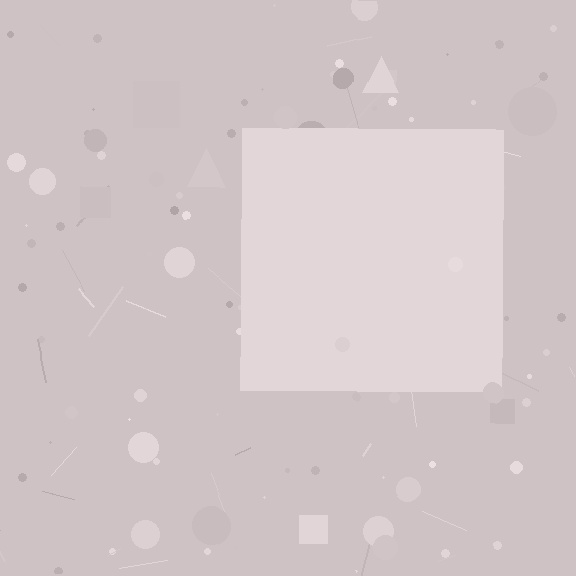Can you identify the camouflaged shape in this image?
The camouflaged shape is a square.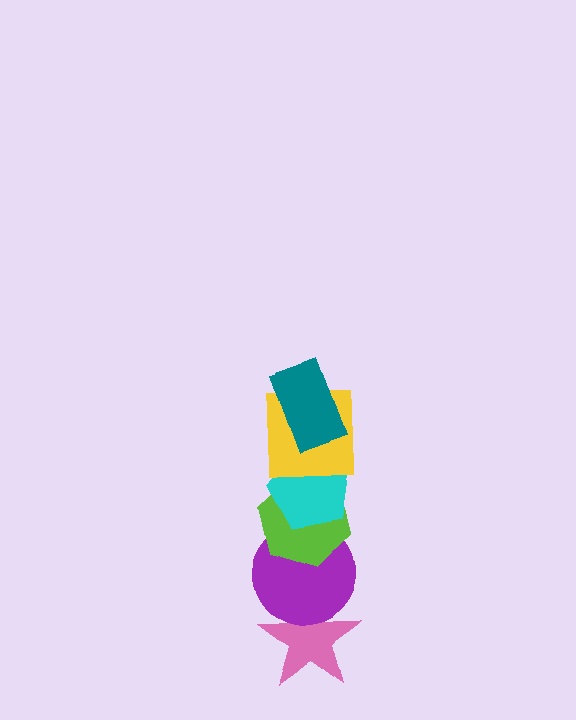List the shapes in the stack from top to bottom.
From top to bottom: the teal rectangle, the yellow square, the cyan pentagon, the lime hexagon, the purple circle, the pink star.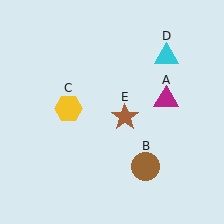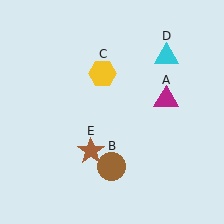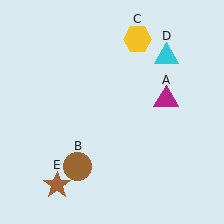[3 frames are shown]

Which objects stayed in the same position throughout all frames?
Magenta triangle (object A) and cyan triangle (object D) remained stationary.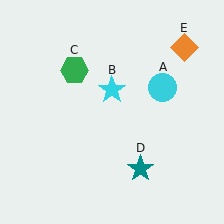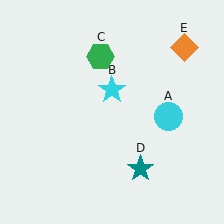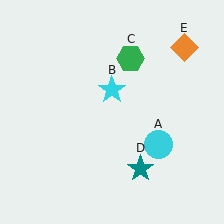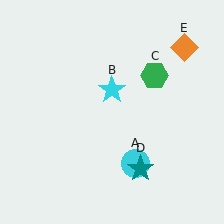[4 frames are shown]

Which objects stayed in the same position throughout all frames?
Cyan star (object B) and teal star (object D) and orange diamond (object E) remained stationary.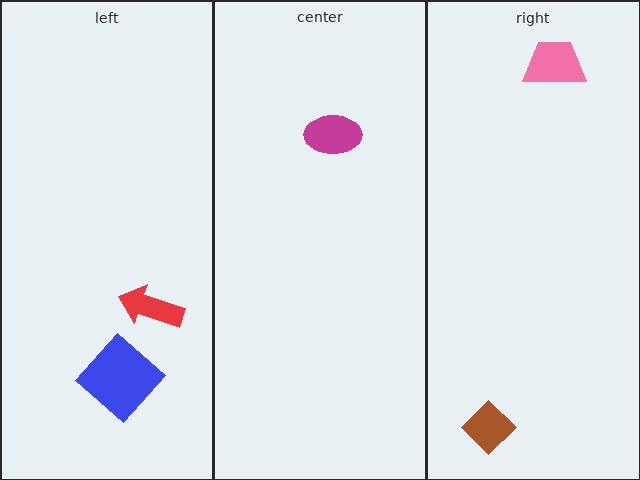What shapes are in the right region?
The pink trapezoid, the brown diamond.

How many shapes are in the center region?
1.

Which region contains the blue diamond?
The left region.